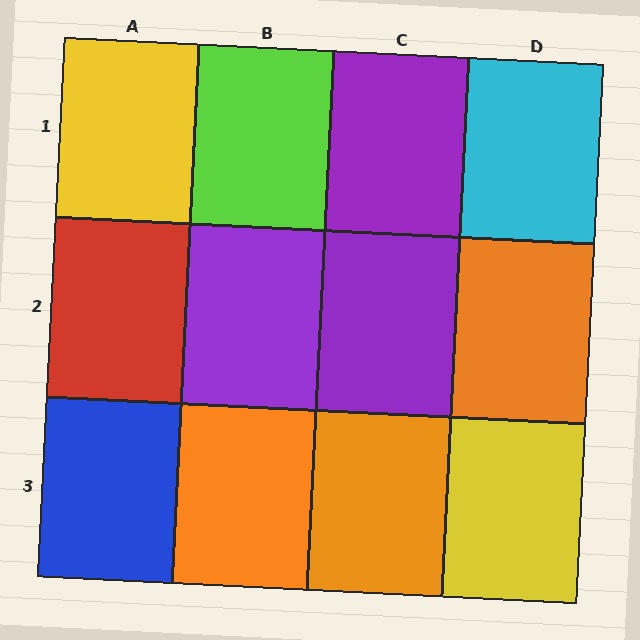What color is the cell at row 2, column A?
Red.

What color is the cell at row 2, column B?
Purple.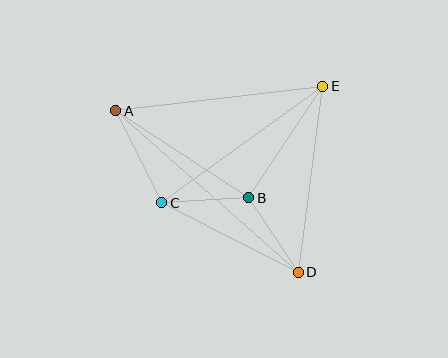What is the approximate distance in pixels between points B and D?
The distance between B and D is approximately 89 pixels.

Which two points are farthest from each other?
Points A and D are farthest from each other.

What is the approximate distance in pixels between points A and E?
The distance between A and E is approximately 209 pixels.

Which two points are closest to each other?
Points B and C are closest to each other.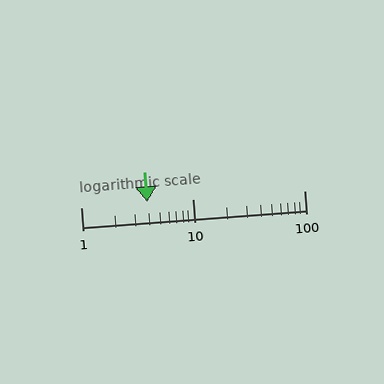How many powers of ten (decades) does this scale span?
The scale spans 2 decades, from 1 to 100.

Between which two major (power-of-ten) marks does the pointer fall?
The pointer is between 1 and 10.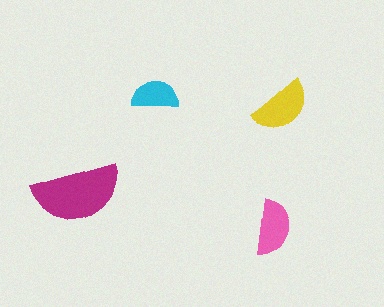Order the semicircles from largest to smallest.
the magenta one, the yellow one, the pink one, the cyan one.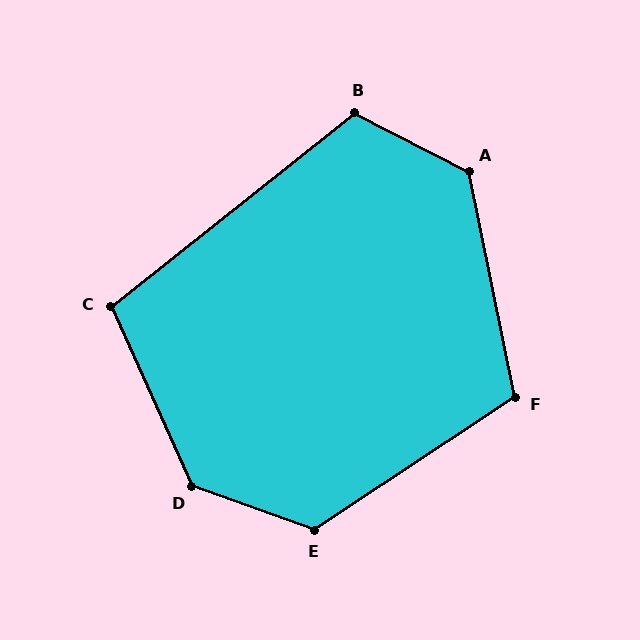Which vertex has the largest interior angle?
D, at approximately 134 degrees.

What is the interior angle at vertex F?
Approximately 112 degrees (obtuse).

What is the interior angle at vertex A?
Approximately 129 degrees (obtuse).